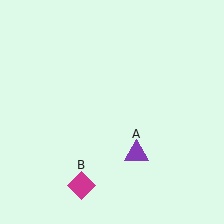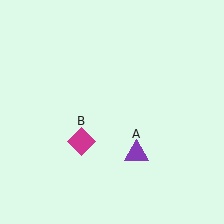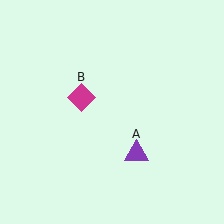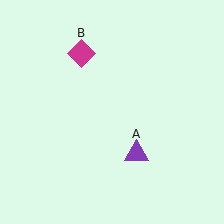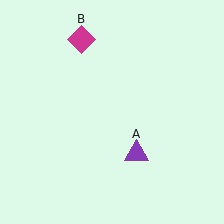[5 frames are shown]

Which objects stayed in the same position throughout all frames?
Purple triangle (object A) remained stationary.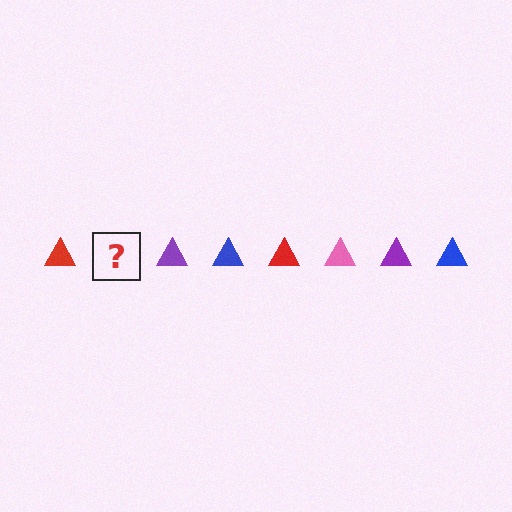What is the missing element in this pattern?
The missing element is a pink triangle.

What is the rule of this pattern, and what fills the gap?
The rule is that the pattern cycles through red, pink, purple, blue triangles. The gap should be filled with a pink triangle.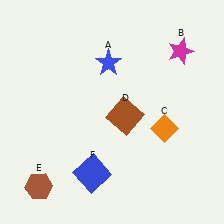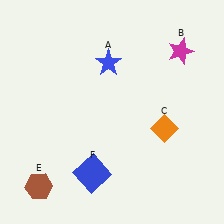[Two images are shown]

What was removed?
The brown square (D) was removed in Image 2.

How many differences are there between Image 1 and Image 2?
There is 1 difference between the two images.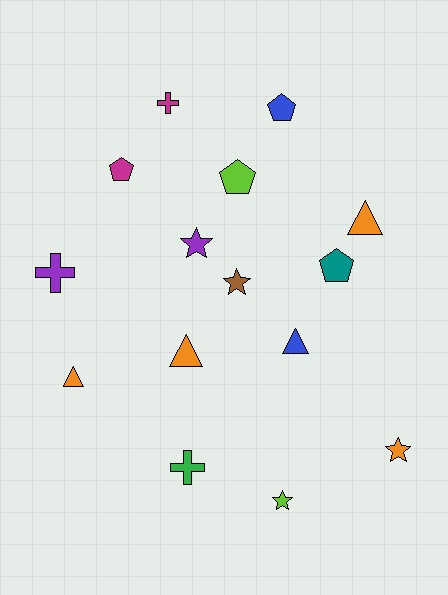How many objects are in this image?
There are 15 objects.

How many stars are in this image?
There are 4 stars.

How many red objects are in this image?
There are no red objects.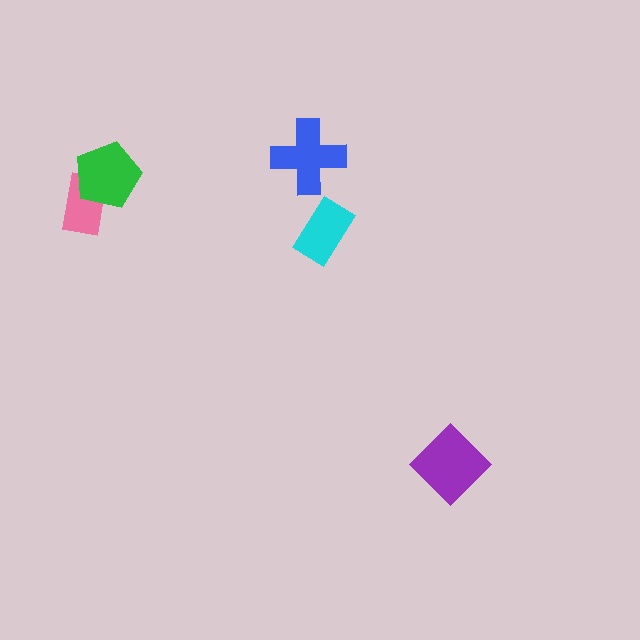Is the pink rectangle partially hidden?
Yes, it is partially covered by another shape.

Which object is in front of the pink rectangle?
The green pentagon is in front of the pink rectangle.